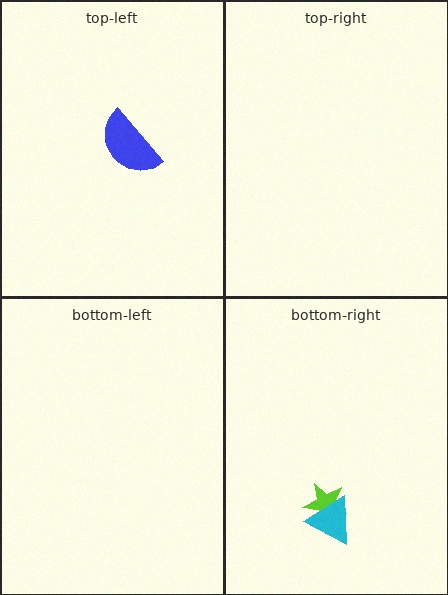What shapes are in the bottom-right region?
The lime star, the cyan triangle.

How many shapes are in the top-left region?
1.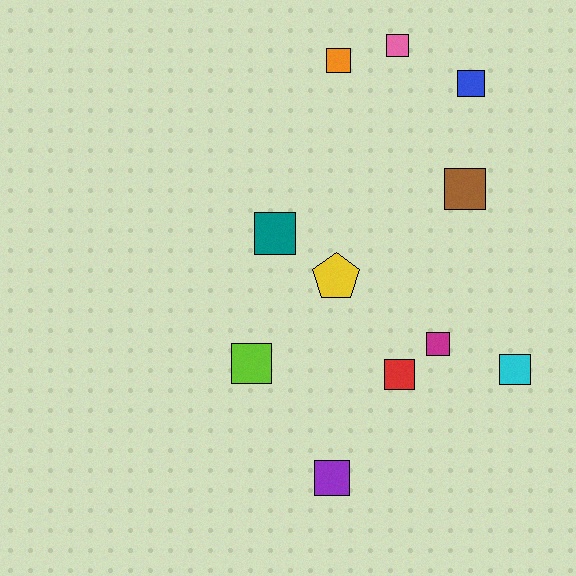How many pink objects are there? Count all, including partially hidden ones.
There is 1 pink object.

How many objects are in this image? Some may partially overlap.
There are 11 objects.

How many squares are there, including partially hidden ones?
There are 10 squares.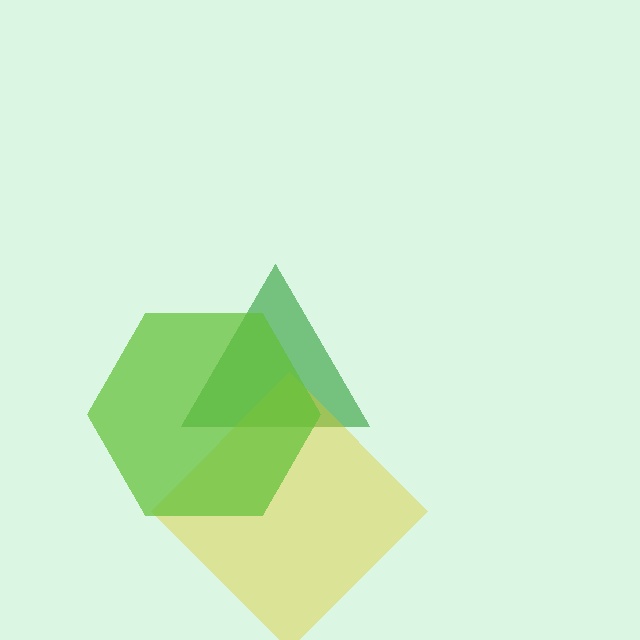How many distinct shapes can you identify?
There are 3 distinct shapes: a green triangle, a yellow diamond, a lime hexagon.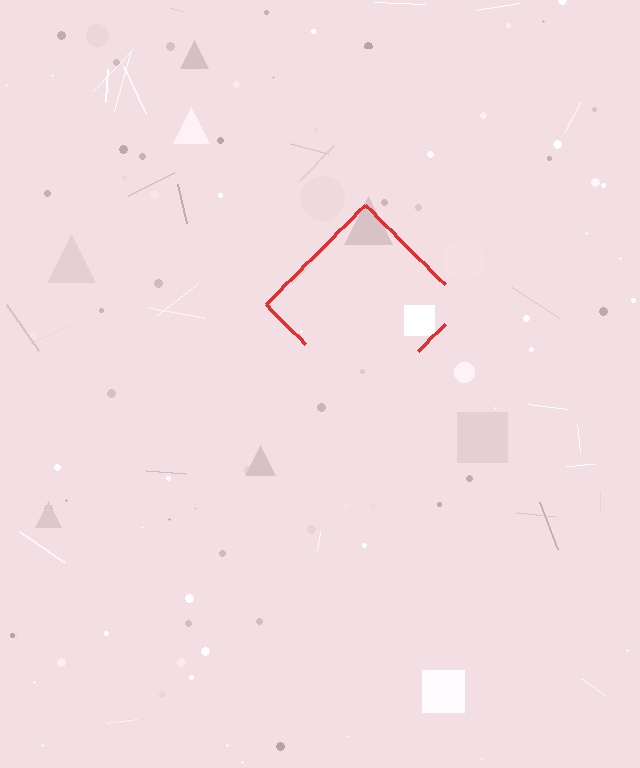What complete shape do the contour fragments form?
The contour fragments form a diamond.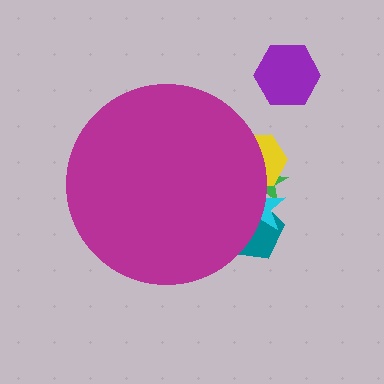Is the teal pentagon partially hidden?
Yes, the teal pentagon is partially hidden behind the magenta circle.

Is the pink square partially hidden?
No, the pink square is fully visible.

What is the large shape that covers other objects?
A magenta circle.